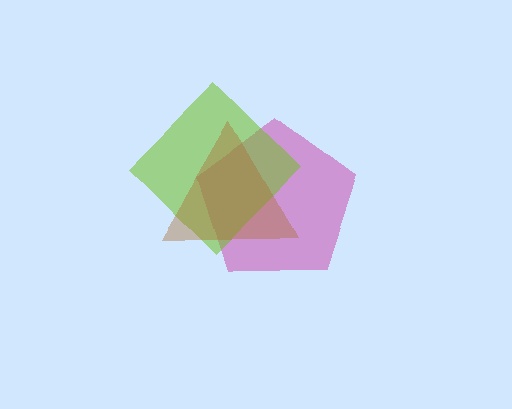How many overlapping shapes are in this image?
There are 3 overlapping shapes in the image.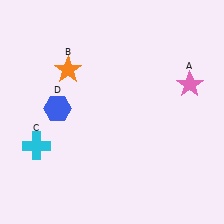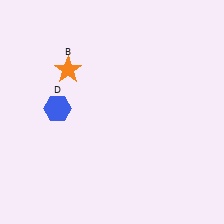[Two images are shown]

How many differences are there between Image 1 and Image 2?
There are 2 differences between the two images.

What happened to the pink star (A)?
The pink star (A) was removed in Image 2. It was in the top-right area of Image 1.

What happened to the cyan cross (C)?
The cyan cross (C) was removed in Image 2. It was in the bottom-left area of Image 1.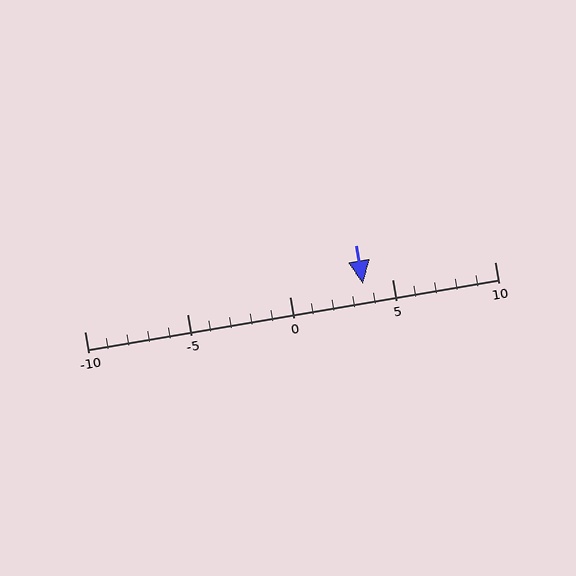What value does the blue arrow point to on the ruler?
The blue arrow points to approximately 4.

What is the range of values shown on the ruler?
The ruler shows values from -10 to 10.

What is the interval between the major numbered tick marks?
The major tick marks are spaced 5 units apart.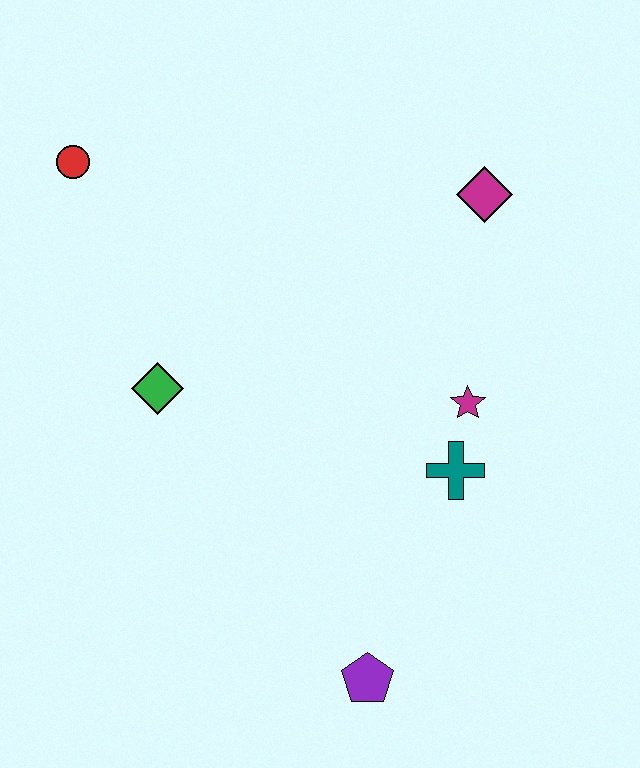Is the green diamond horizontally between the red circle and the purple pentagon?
Yes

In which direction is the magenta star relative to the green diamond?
The magenta star is to the right of the green diamond.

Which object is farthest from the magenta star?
The red circle is farthest from the magenta star.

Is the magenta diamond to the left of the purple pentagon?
No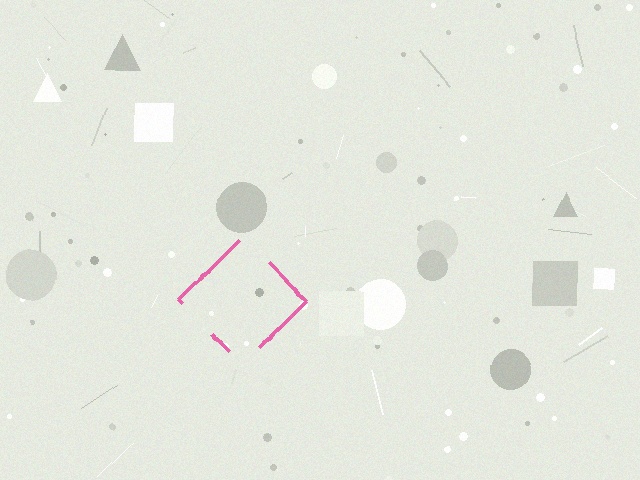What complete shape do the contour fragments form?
The contour fragments form a diamond.